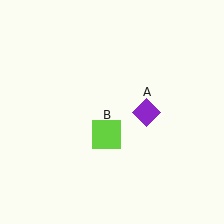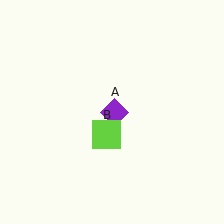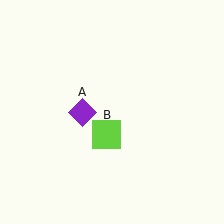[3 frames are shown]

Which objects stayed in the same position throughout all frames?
Lime square (object B) remained stationary.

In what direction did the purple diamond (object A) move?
The purple diamond (object A) moved left.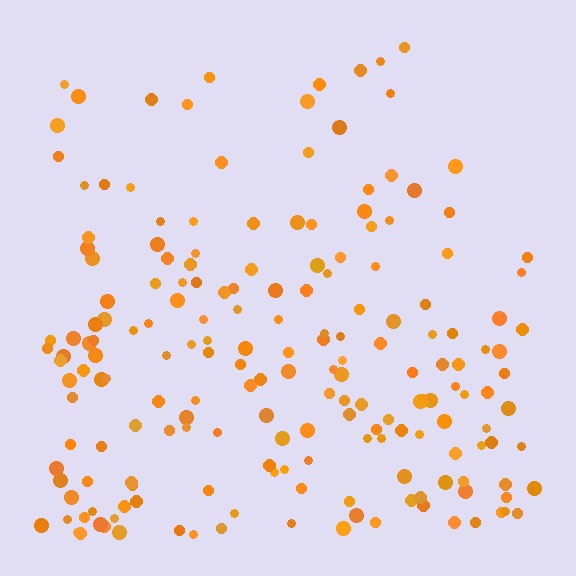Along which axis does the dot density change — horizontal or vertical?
Vertical.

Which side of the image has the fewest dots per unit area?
The top.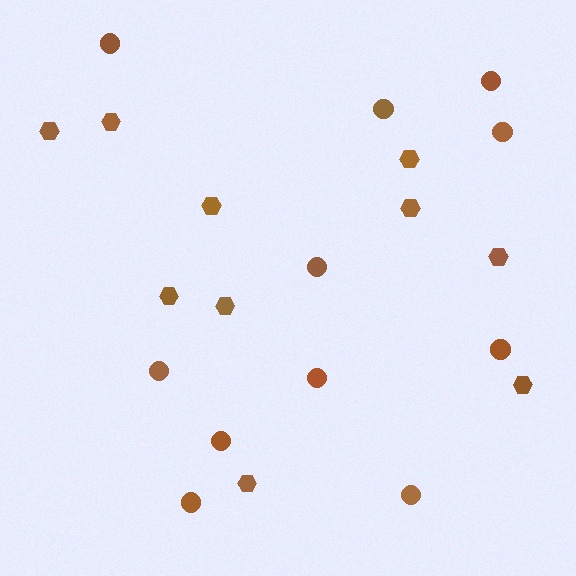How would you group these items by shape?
There are 2 groups: one group of hexagons (10) and one group of circles (11).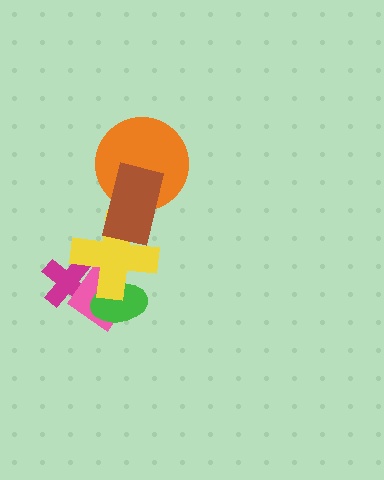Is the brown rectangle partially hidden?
No, no other shape covers it.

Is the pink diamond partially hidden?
Yes, it is partially covered by another shape.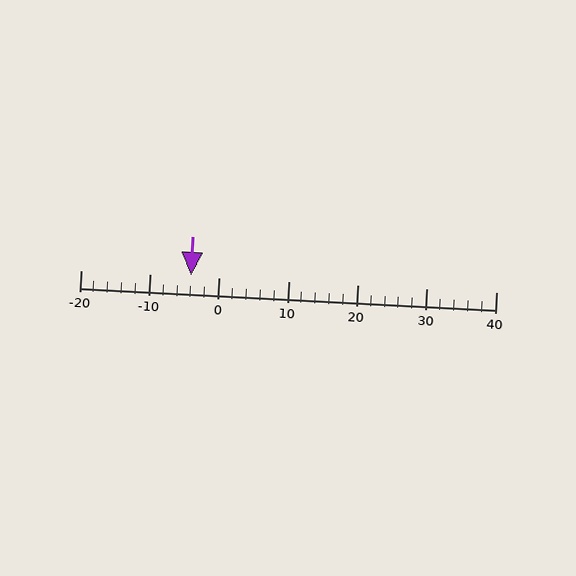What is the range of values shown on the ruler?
The ruler shows values from -20 to 40.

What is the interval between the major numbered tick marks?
The major tick marks are spaced 10 units apart.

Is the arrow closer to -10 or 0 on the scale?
The arrow is closer to 0.